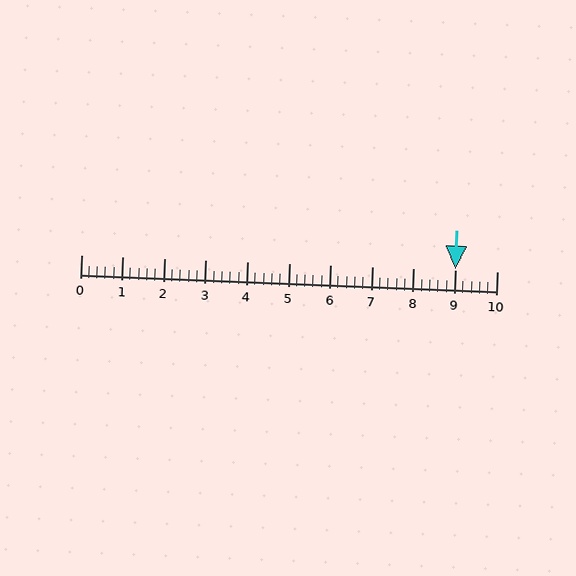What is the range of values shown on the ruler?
The ruler shows values from 0 to 10.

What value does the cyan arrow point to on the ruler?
The cyan arrow points to approximately 9.0.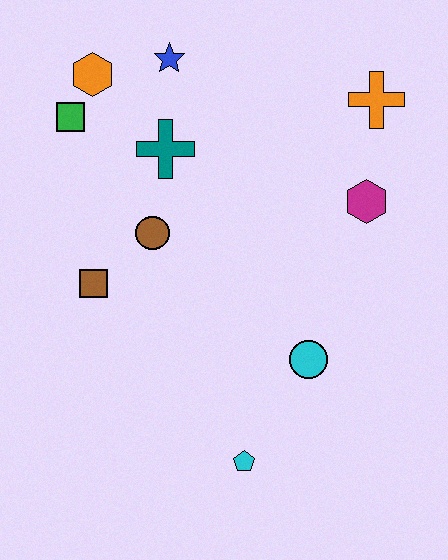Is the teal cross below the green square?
Yes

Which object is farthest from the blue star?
The cyan pentagon is farthest from the blue star.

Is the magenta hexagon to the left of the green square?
No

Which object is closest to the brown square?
The brown circle is closest to the brown square.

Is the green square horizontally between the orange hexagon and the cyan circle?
No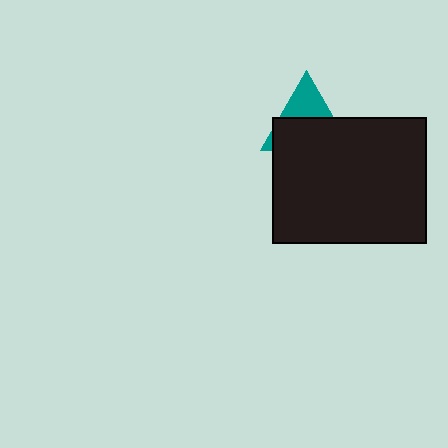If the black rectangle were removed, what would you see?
You would see the complete teal triangle.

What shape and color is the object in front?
The object in front is a black rectangle.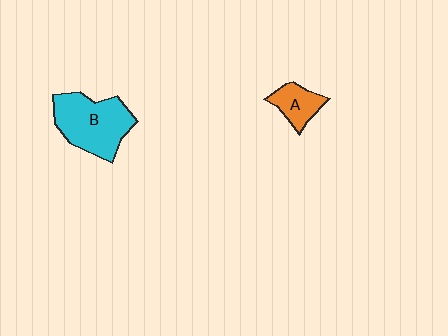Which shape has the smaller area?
Shape A (orange).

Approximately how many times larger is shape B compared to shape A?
Approximately 2.4 times.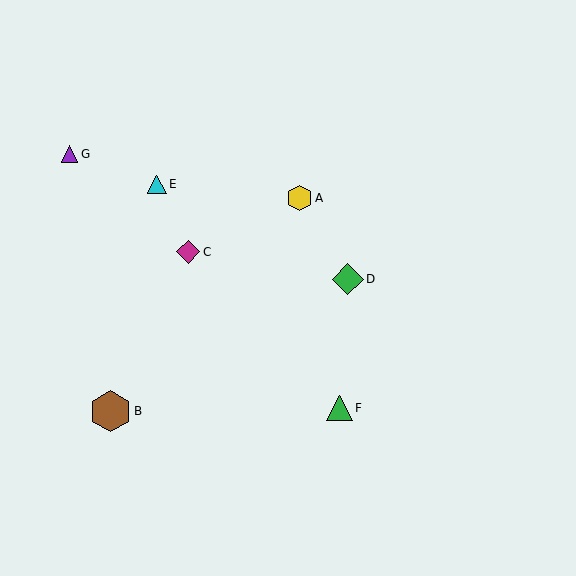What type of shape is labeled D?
Shape D is a green diamond.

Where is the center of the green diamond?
The center of the green diamond is at (348, 279).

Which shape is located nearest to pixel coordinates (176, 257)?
The magenta diamond (labeled C) at (188, 252) is nearest to that location.